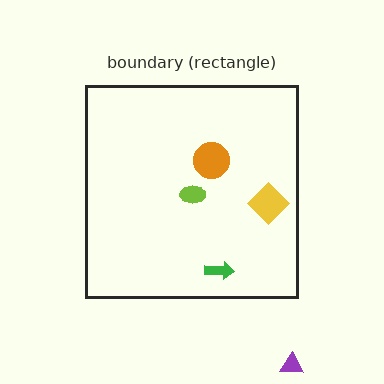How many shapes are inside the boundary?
4 inside, 1 outside.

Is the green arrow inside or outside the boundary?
Inside.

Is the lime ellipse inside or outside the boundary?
Inside.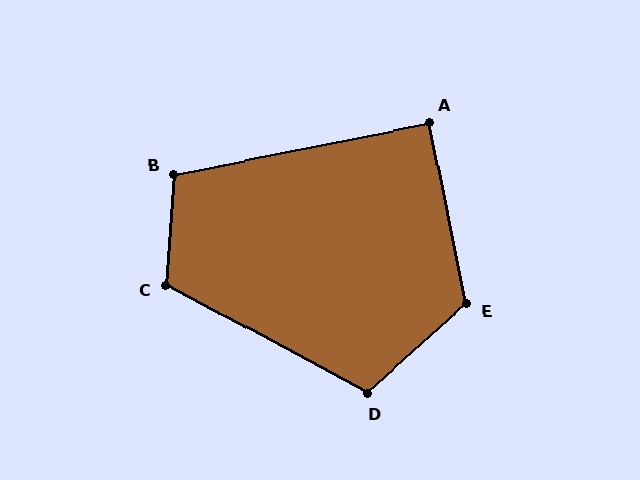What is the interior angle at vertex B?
Approximately 105 degrees (obtuse).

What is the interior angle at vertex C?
Approximately 114 degrees (obtuse).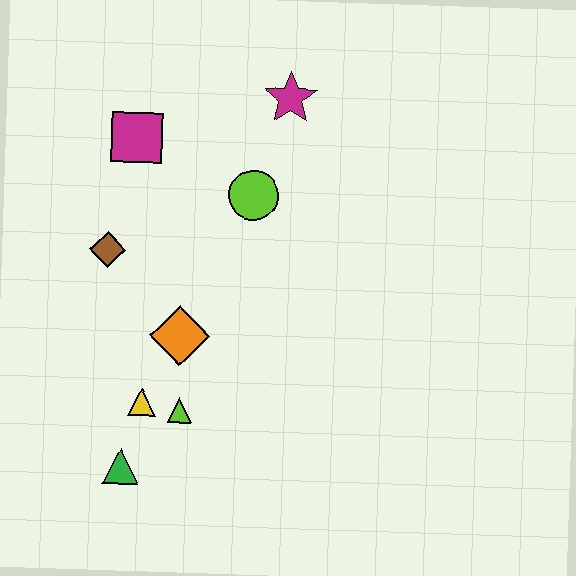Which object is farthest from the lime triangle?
The magenta star is farthest from the lime triangle.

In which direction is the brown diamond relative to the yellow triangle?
The brown diamond is above the yellow triangle.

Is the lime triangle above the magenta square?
No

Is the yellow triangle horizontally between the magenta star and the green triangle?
Yes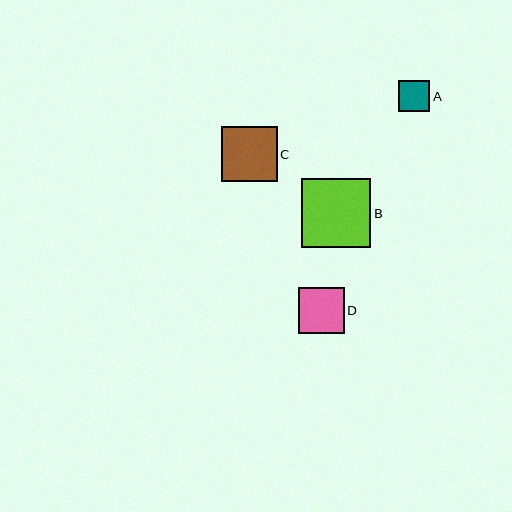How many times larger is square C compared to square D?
Square C is approximately 1.2 times the size of square D.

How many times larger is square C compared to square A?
Square C is approximately 1.8 times the size of square A.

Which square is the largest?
Square B is the largest with a size of approximately 69 pixels.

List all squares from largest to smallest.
From largest to smallest: B, C, D, A.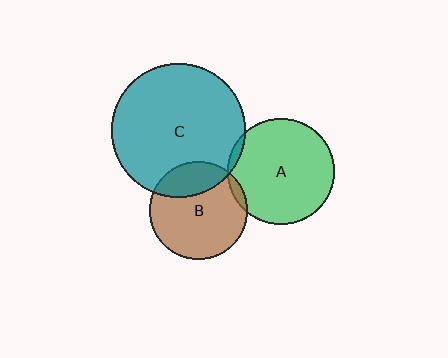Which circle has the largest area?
Circle C (teal).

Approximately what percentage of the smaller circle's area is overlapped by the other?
Approximately 5%.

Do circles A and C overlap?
Yes.